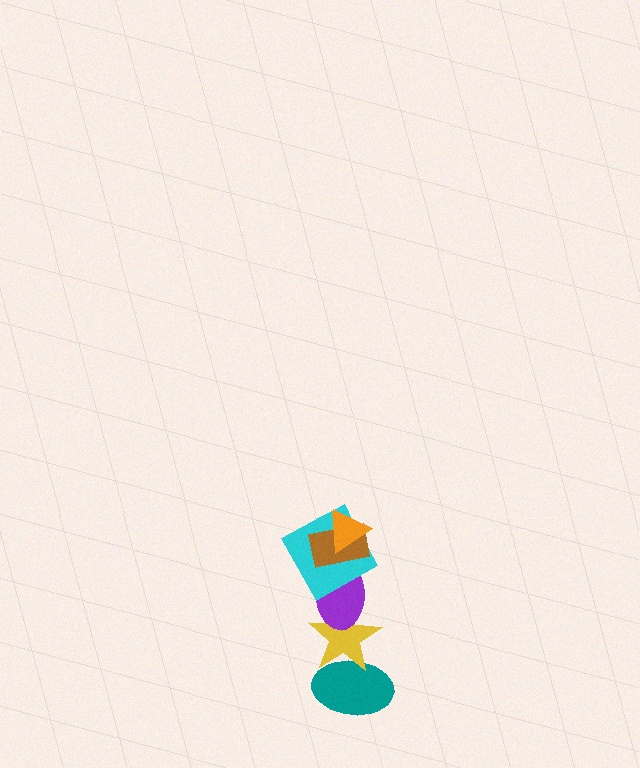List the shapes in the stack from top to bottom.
From top to bottom: the orange triangle, the brown rectangle, the cyan square, the purple ellipse, the yellow star, the teal ellipse.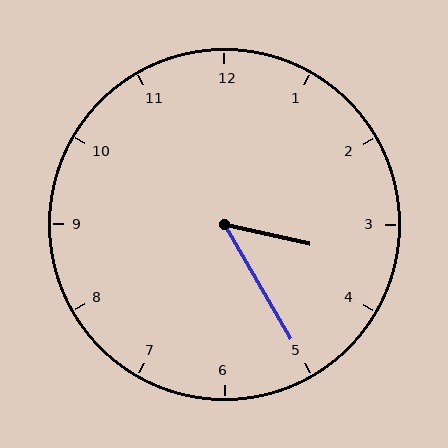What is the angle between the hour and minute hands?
Approximately 48 degrees.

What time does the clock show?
3:25.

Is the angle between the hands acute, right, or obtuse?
It is acute.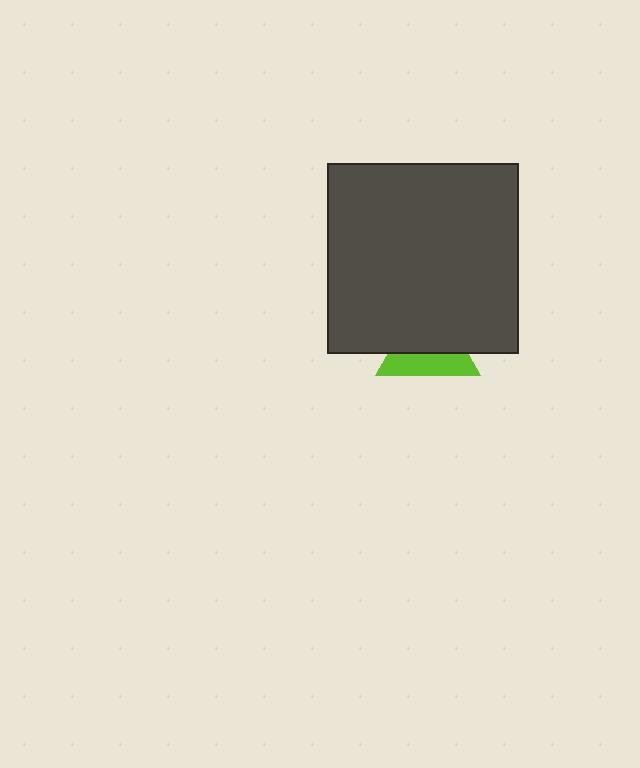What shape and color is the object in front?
The object in front is a dark gray square.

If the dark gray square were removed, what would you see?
You would see the complete lime triangle.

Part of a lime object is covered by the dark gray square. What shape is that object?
It is a triangle.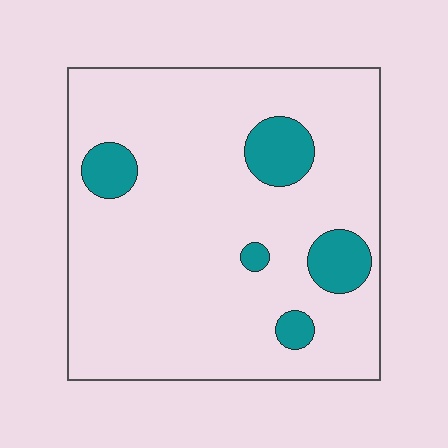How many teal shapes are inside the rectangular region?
5.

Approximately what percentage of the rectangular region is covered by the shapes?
Approximately 10%.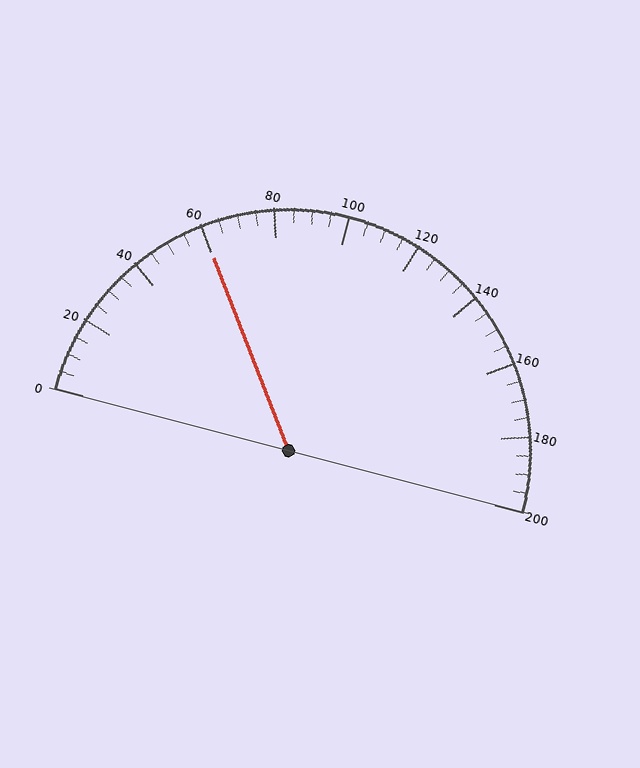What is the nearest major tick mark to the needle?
The nearest major tick mark is 60.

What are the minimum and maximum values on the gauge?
The gauge ranges from 0 to 200.